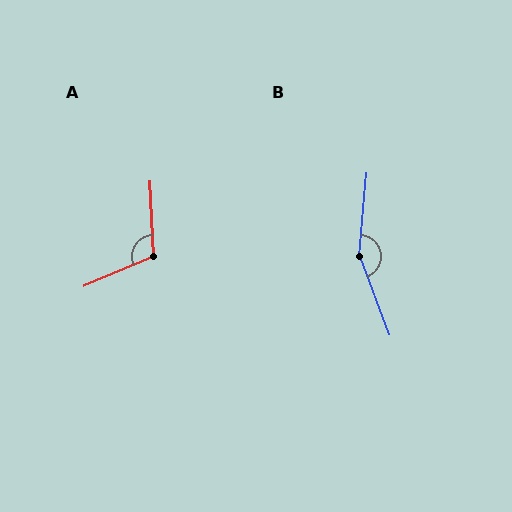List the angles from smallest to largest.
A (110°), B (155°).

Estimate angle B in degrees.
Approximately 155 degrees.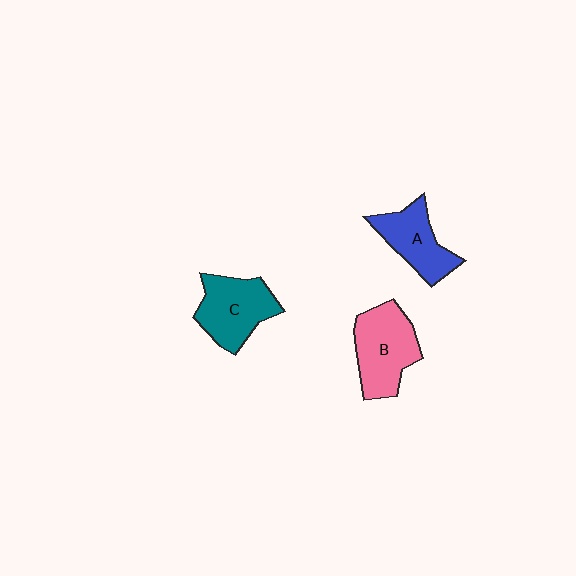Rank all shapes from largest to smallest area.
From largest to smallest: B (pink), C (teal), A (blue).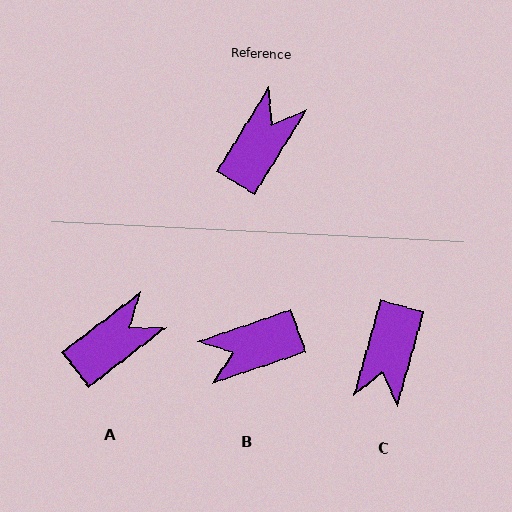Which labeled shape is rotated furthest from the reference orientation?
C, about 164 degrees away.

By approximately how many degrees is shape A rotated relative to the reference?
Approximately 21 degrees clockwise.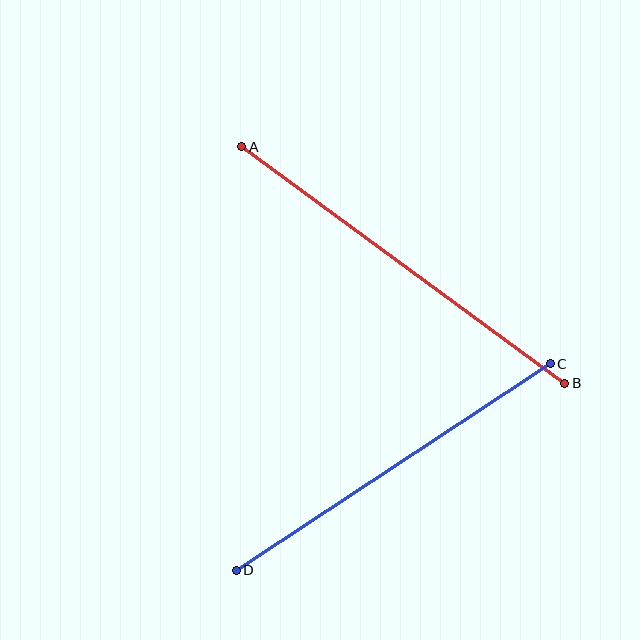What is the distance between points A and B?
The distance is approximately 400 pixels.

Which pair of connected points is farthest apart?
Points A and B are farthest apart.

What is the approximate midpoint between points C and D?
The midpoint is at approximately (393, 467) pixels.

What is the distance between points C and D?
The distance is approximately 376 pixels.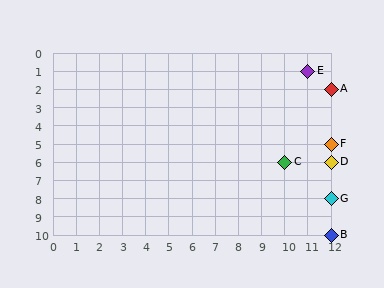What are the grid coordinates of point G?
Point G is at grid coordinates (12, 8).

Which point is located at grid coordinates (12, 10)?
Point B is at (12, 10).